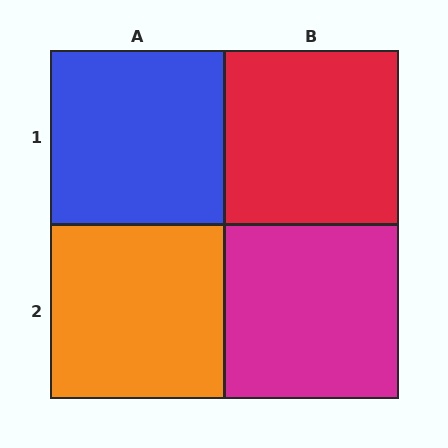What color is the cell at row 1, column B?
Red.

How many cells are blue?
1 cell is blue.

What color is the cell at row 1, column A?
Blue.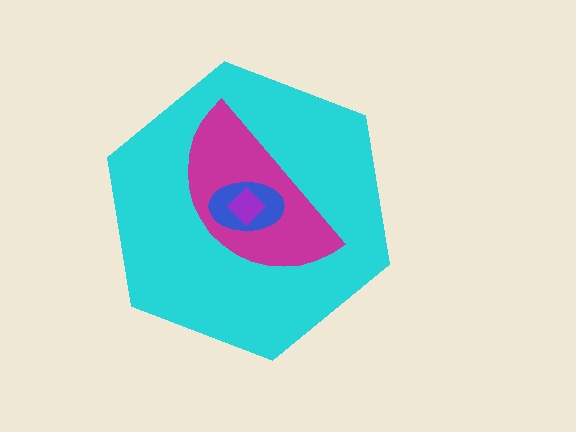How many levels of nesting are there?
4.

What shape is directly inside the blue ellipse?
The purple diamond.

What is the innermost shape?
The purple diamond.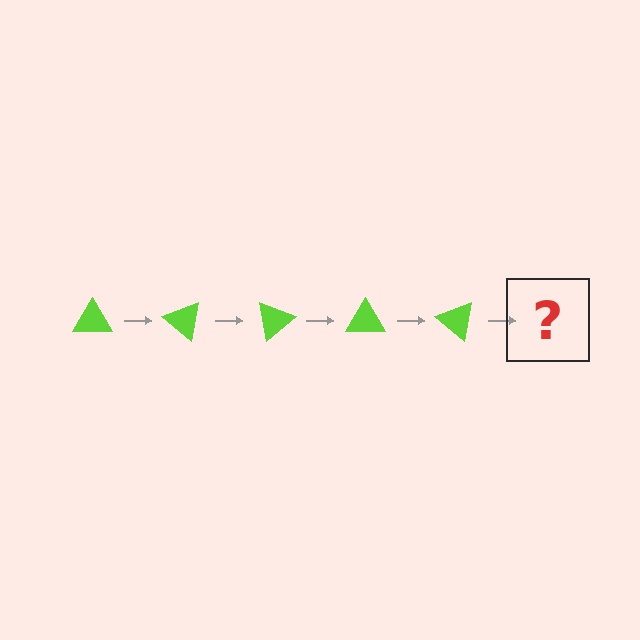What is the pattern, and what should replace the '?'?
The pattern is that the triangle rotates 40 degrees each step. The '?' should be a lime triangle rotated 200 degrees.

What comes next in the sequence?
The next element should be a lime triangle rotated 200 degrees.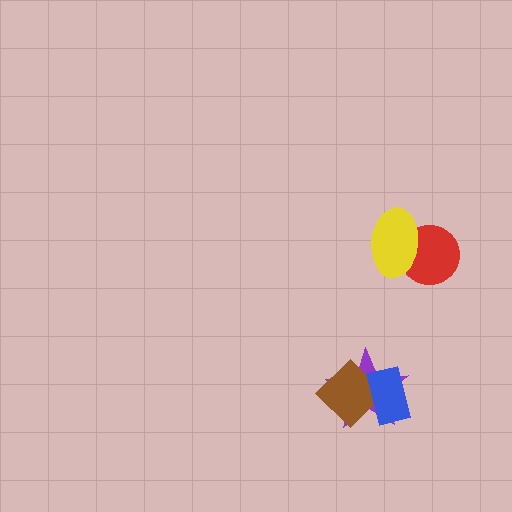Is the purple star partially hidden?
Yes, it is partially covered by another shape.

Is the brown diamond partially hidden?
Yes, it is partially covered by another shape.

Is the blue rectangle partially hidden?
No, no other shape covers it.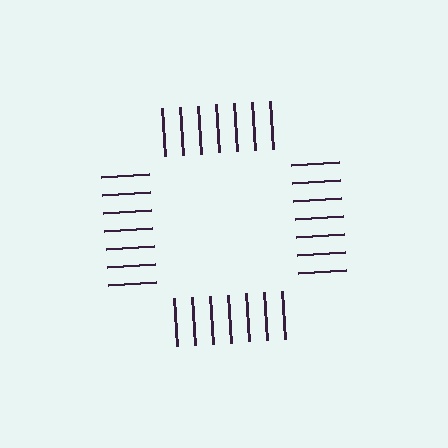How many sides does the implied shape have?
4 sides — the line-ends trace a square.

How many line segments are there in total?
28 — 7 along each of the 4 edges.